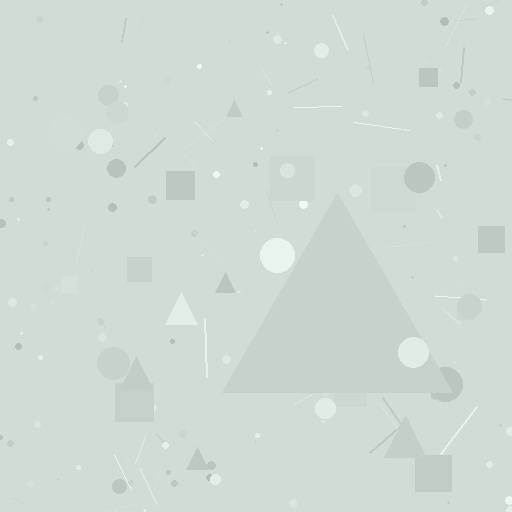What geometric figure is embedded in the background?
A triangle is embedded in the background.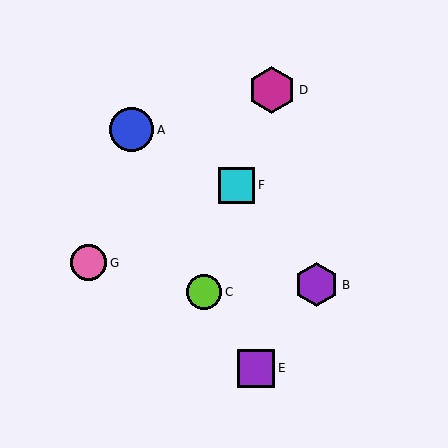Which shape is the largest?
The magenta hexagon (labeled D) is the largest.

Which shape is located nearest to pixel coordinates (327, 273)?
The purple hexagon (labeled B) at (317, 285) is nearest to that location.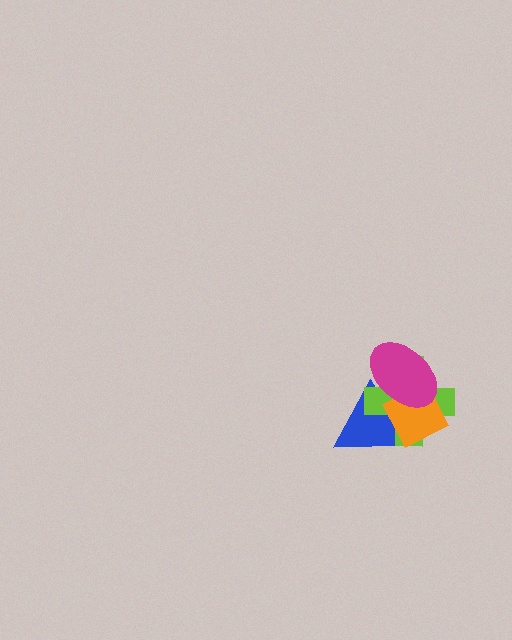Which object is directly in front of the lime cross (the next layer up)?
The orange diamond is directly in front of the lime cross.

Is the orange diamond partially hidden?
Yes, it is partially covered by another shape.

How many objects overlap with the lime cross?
3 objects overlap with the lime cross.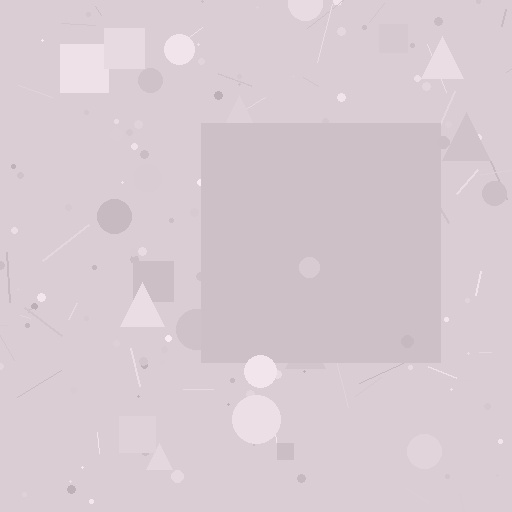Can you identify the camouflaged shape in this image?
The camouflaged shape is a square.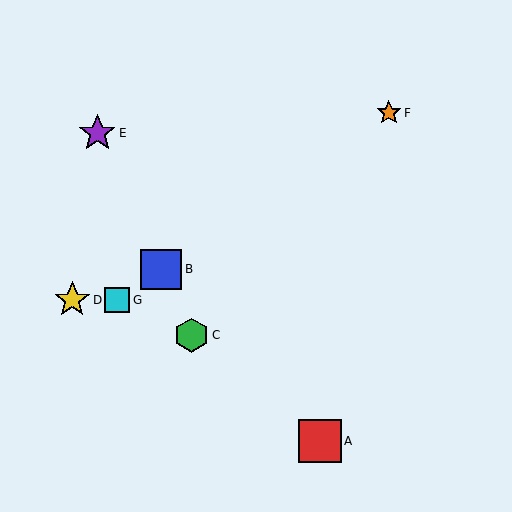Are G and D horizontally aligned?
Yes, both are at y≈300.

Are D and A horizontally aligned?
No, D is at y≈300 and A is at y≈441.